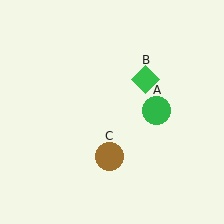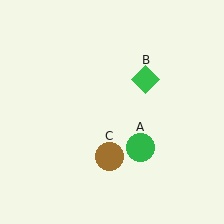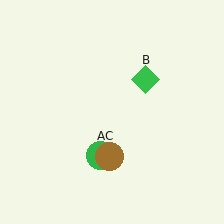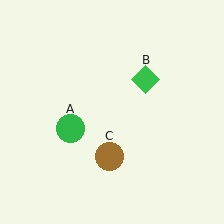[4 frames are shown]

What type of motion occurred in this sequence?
The green circle (object A) rotated clockwise around the center of the scene.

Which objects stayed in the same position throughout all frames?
Green diamond (object B) and brown circle (object C) remained stationary.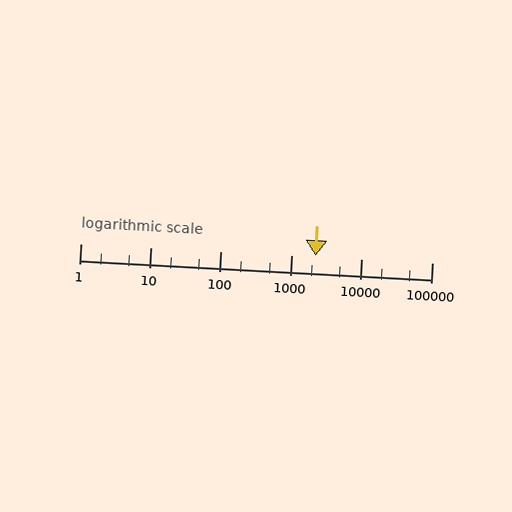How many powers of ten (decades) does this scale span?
The scale spans 5 decades, from 1 to 100000.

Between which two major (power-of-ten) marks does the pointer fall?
The pointer is between 1000 and 10000.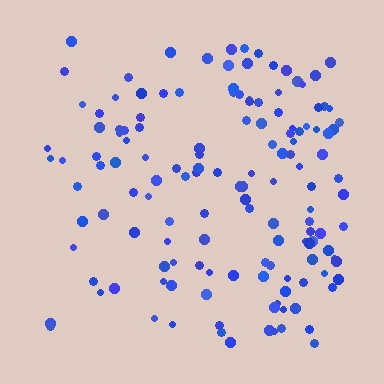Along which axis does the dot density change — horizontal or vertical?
Horizontal.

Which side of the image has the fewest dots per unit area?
The left.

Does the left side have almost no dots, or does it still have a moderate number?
Still a moderate number, just noticeably fewer than the right.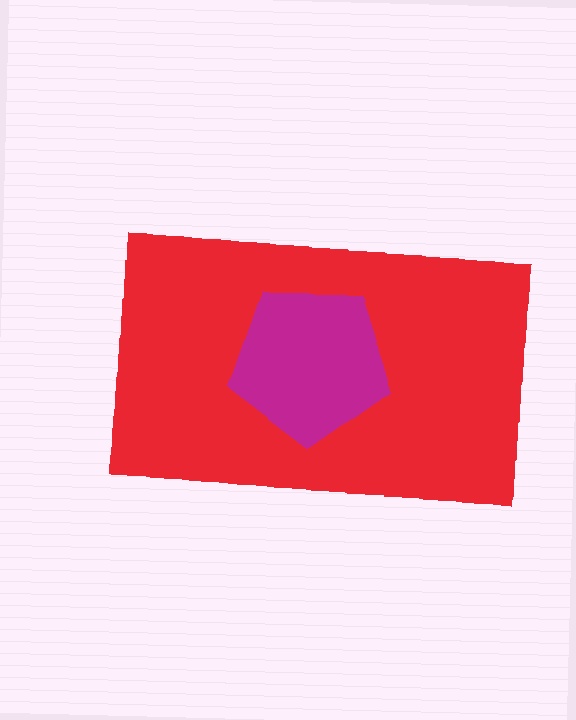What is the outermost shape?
The red rectangle.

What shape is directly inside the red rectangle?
The magenta pentagon.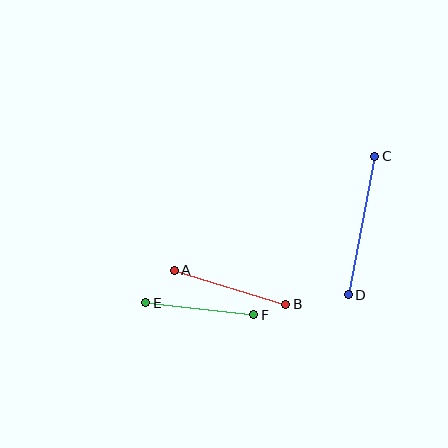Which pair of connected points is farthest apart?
Points C and D are farthest apart.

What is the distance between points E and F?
The distance is approximately 109 pixels.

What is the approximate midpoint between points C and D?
The midpoint is at approximately (362, 226) pixels.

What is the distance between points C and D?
The distance is approximately 141 pixels.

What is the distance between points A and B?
The distance is approximately 117 pixels.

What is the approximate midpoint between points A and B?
The midpoint is at approximately (230, 287) pixels.